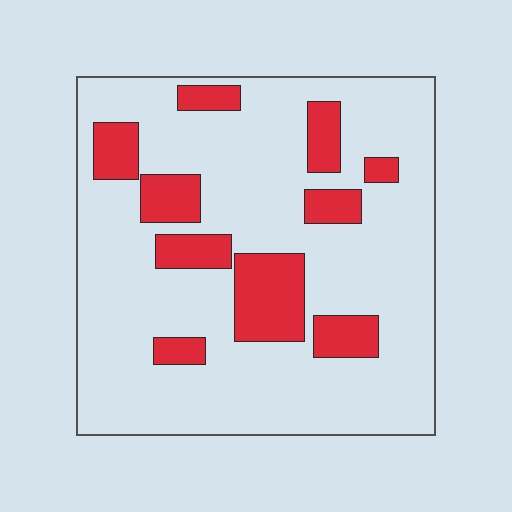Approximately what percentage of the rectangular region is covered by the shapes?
Approximately 20%.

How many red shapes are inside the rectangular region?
10.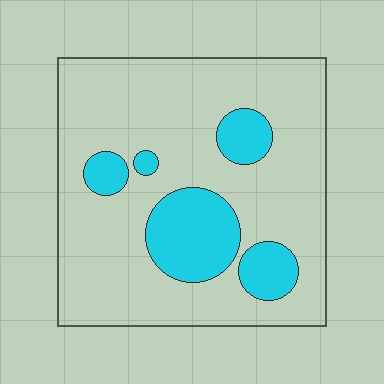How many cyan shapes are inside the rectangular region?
5.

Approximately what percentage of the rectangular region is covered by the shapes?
Approximately 20%.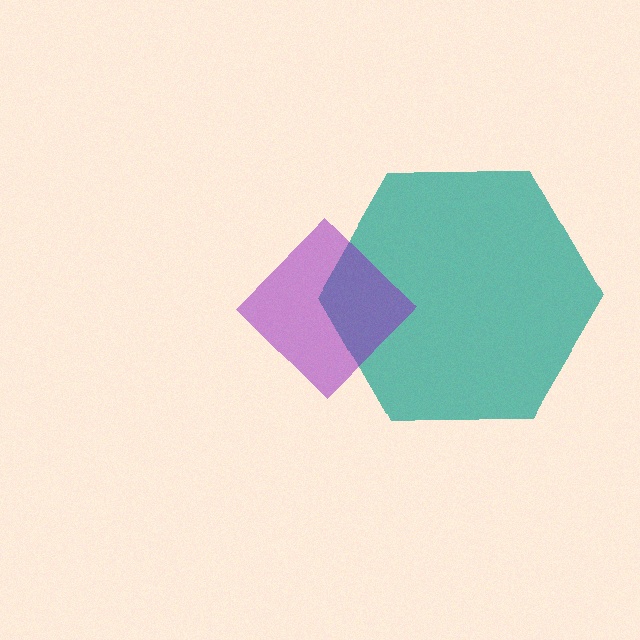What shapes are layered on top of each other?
The layered shapes are: a teal hexagon, a purple diamond.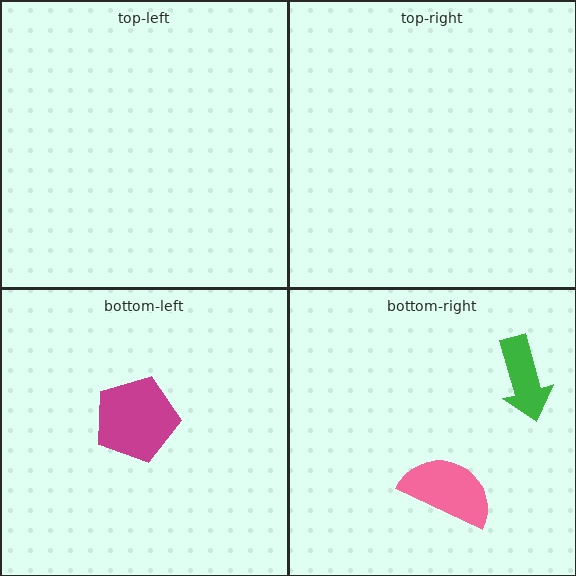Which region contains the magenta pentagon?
The bottom-left region.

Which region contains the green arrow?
The bottom-right region.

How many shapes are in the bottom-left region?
1.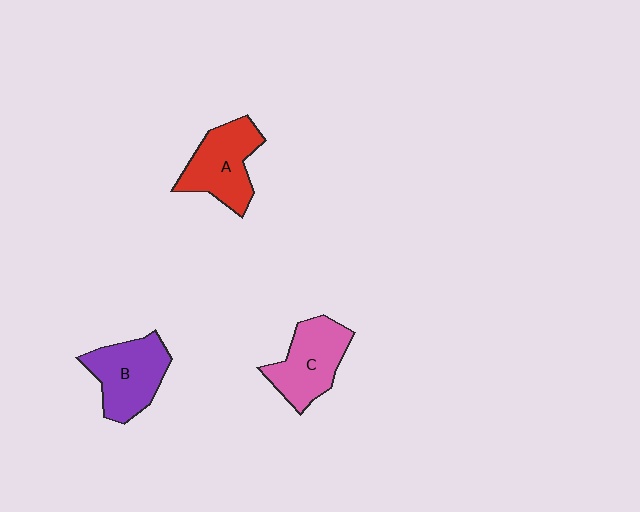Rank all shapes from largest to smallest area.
From largest to smallest: B (purple), A (red), C (pink).